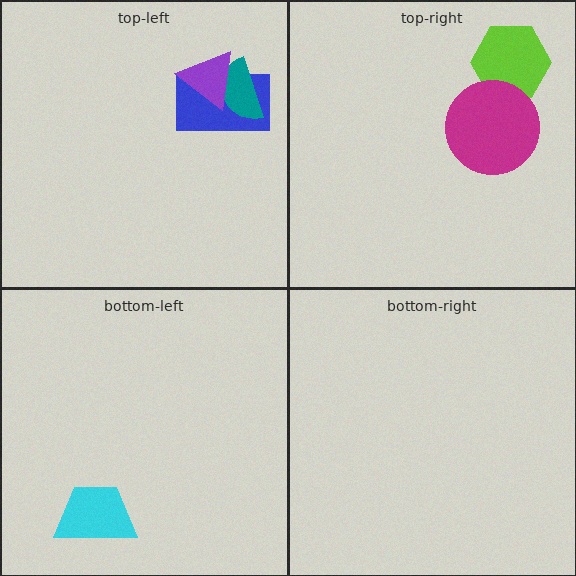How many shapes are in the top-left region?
3.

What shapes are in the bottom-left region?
The cyan trapezoid.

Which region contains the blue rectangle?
The top-left region.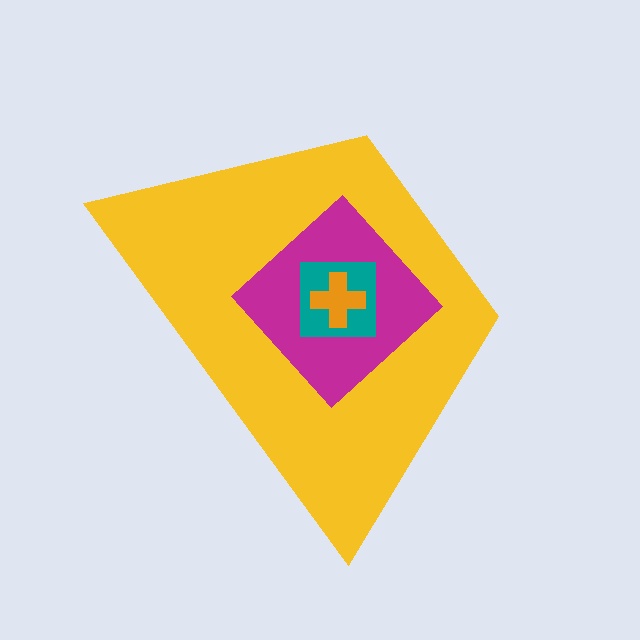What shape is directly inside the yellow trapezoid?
The magenta diamond.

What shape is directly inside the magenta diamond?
The teal square.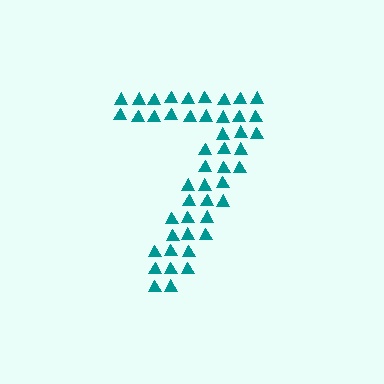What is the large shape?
The large shape is the digit 7.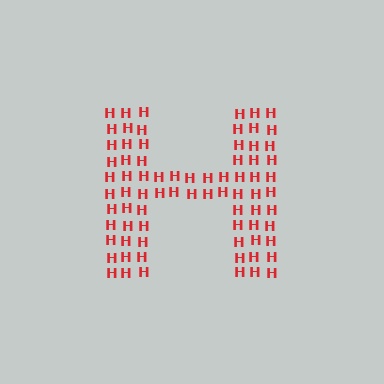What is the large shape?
The large shape is the letter H.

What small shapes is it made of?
It is made of small letter H's.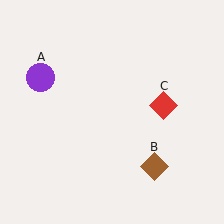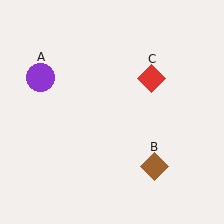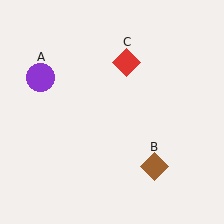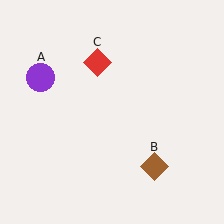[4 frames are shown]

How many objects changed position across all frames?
1 object changed position: red diamond (object C).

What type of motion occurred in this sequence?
The red diamond (object C) rotated counterclockwise around the center of the scene.